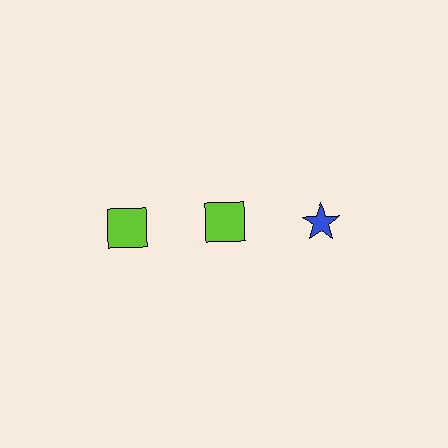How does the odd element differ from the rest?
It differs in both color (blue instead of lime) and shape (star instead of square).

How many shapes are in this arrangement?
There are 3 shapes arranged in a grid pattern.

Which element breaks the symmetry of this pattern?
The blue star in the top row, center column breaks the symmetry. All other shapes are lime squares.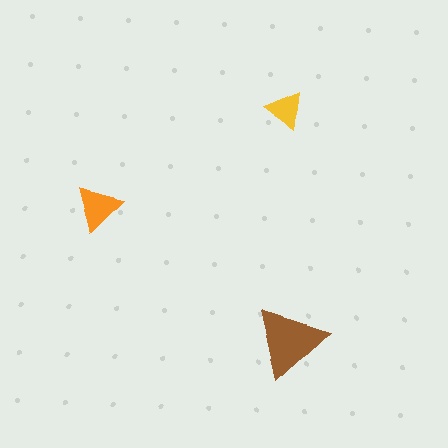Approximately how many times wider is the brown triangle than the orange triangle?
About 1.5 times wider.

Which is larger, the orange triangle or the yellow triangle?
The orange one.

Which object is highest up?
The yellow triangle is topmost.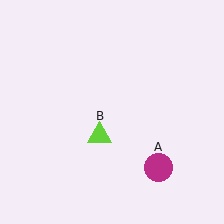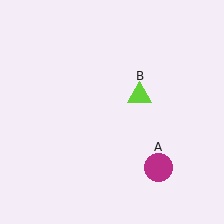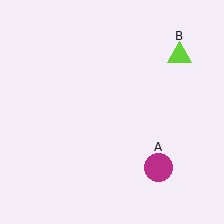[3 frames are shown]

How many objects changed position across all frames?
1 object changed position: lime triangle (object B).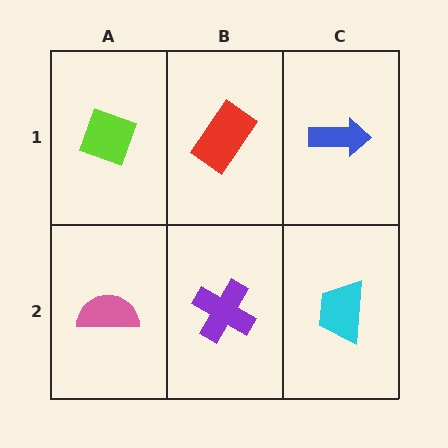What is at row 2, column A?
A pink semicircle.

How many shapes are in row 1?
3 shapes.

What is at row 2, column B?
A purple cross.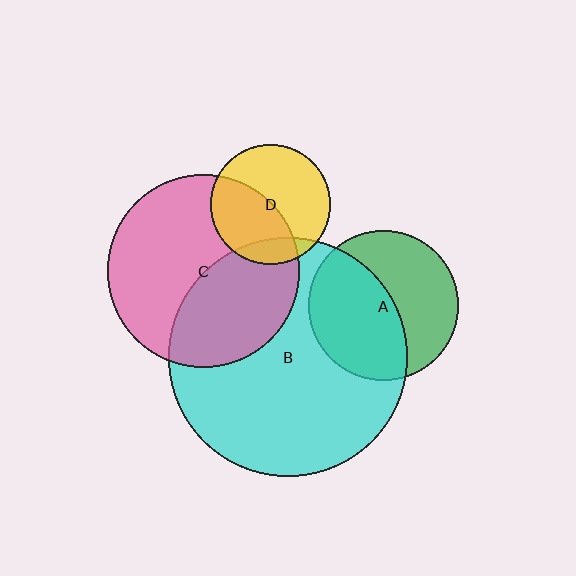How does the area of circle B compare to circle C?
Approximately 1.5 times.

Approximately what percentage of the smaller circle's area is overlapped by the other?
Approximately 45%.